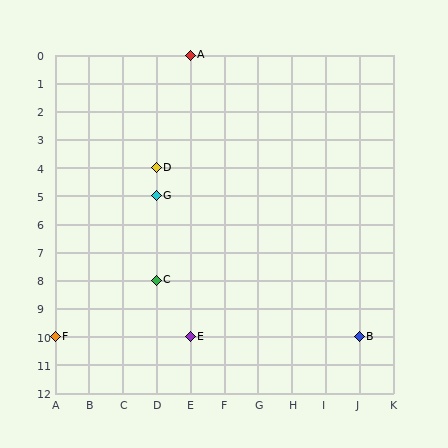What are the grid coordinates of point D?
Point D is at grid coordinates (D, 4).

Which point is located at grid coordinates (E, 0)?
Point A is at (E, 0).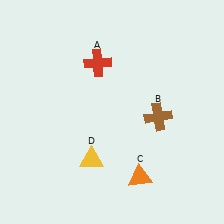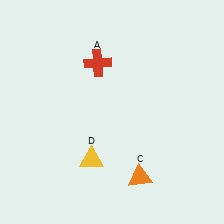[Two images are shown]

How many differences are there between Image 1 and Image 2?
There is 1 difference between the two images.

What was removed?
The brown cross (B) was removed in Image 2.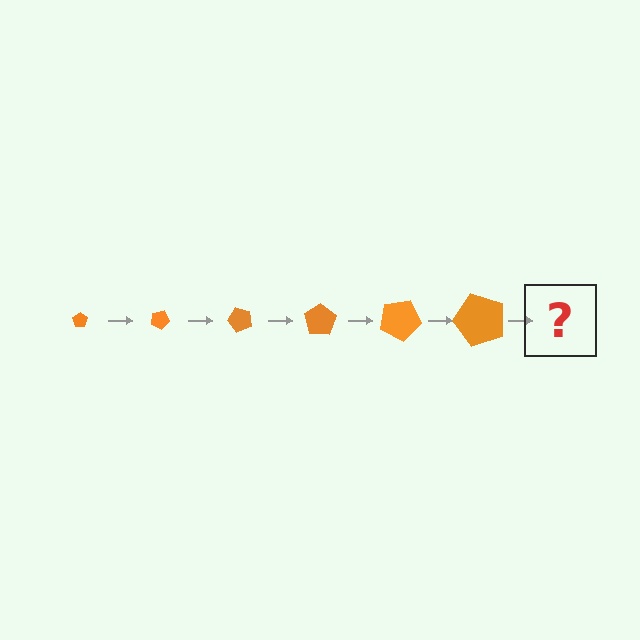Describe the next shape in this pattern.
It should be a pentagon, larger than the previous one and rotated 150 degrees from the start.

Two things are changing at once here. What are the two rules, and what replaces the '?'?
The two rules are that the pentagon grows larger each step and it rotates 25 degrees each step. The '?' should be a pentagon, larger than the previous one and rotated 150 degrees from the start.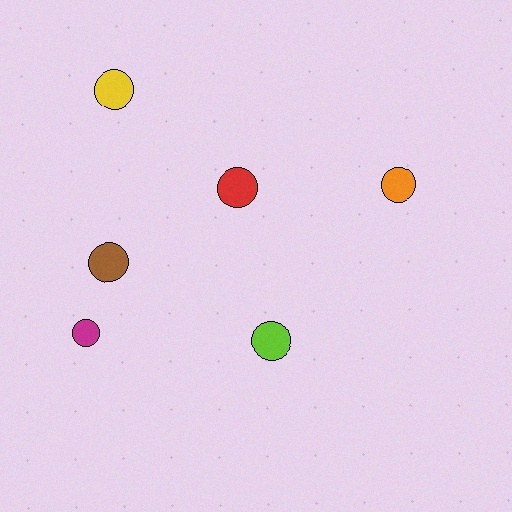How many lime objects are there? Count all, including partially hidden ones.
There is 1 lime object.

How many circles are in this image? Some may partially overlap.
There are 6 circles.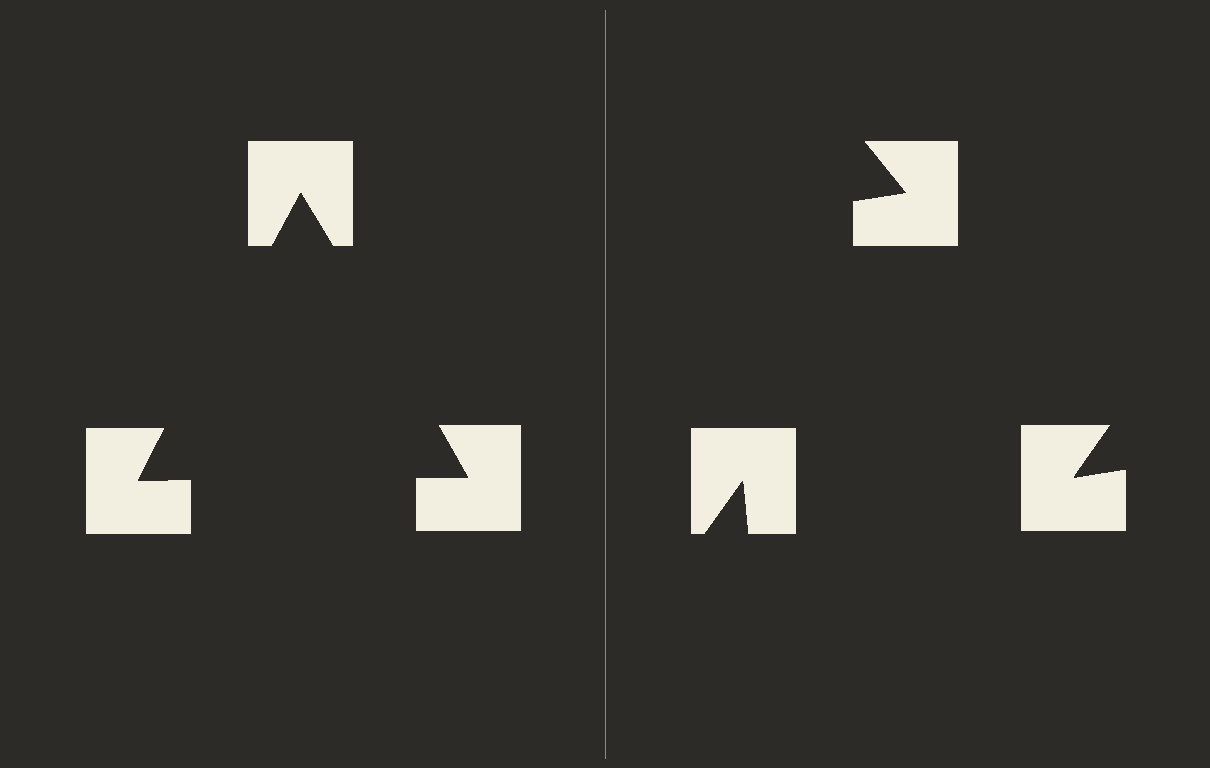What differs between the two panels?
The notched squares are positioned identically on both sides; only the wedge orientations differ. On the left they align to a triangle; on the right they are misaligned.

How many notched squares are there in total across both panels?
6 — 3 on each side.